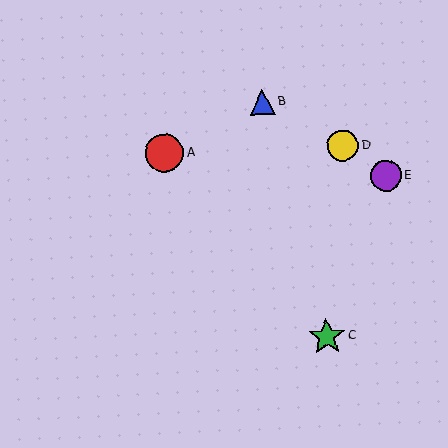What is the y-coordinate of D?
Object D is at y≈145.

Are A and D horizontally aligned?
Yes, both are at y≈153.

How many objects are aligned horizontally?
2 objects (A, D) are aligned horizontally.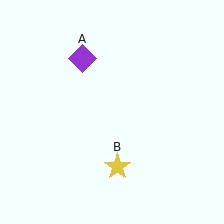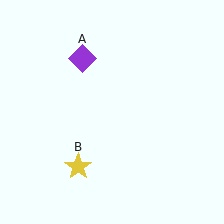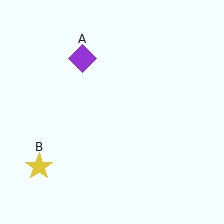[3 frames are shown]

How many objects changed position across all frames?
1 object changed position: yellow star (object B).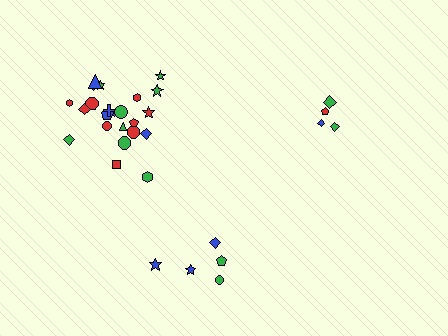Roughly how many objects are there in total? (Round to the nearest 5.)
Roughly 35 objects in total.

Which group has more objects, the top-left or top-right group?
The top-left group.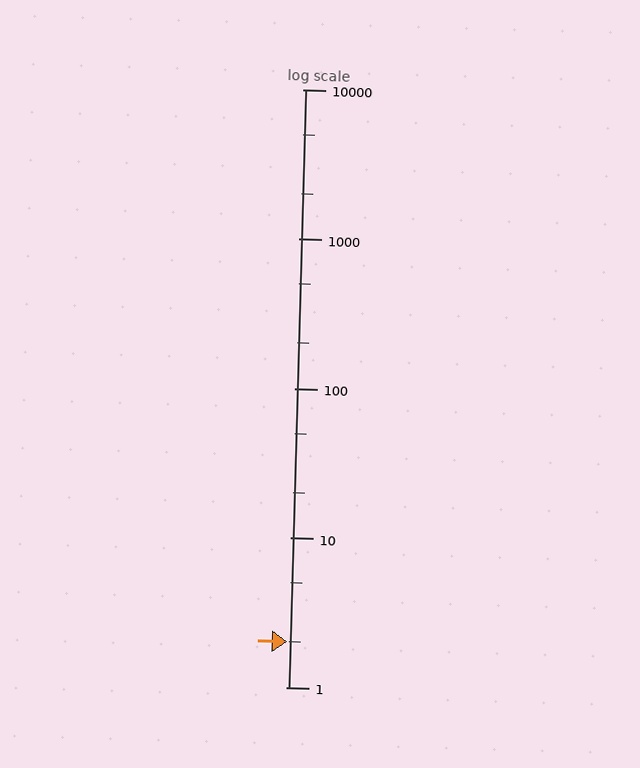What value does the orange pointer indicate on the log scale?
The pointer indicates approximately 2.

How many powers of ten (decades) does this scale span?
The scale spans 4 decades, from 1 to 10000.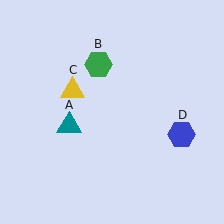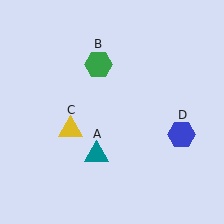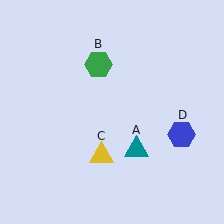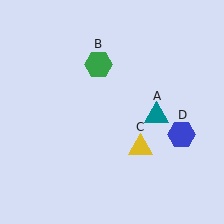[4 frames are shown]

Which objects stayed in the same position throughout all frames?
Green hexagon (object B) and blue hexagon (object D) remained stationary.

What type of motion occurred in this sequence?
The teal triangle (object A), yellow triangle (object C) rotated counterclockwise around the center of the scene.